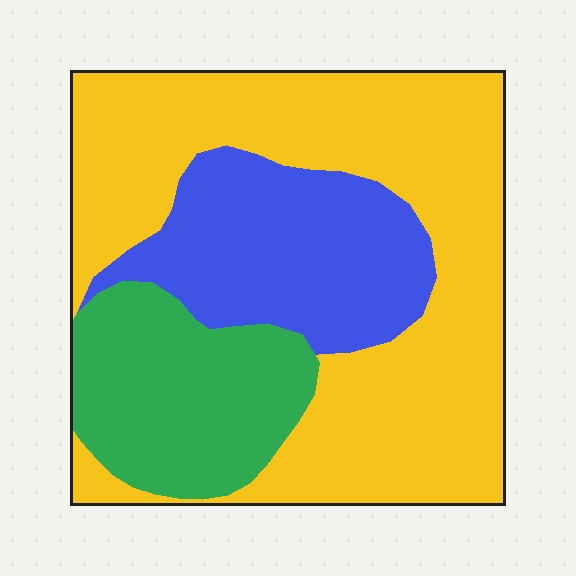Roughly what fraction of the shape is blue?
Blue covers 24% of the shape.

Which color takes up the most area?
Yellow, at roughly 55%.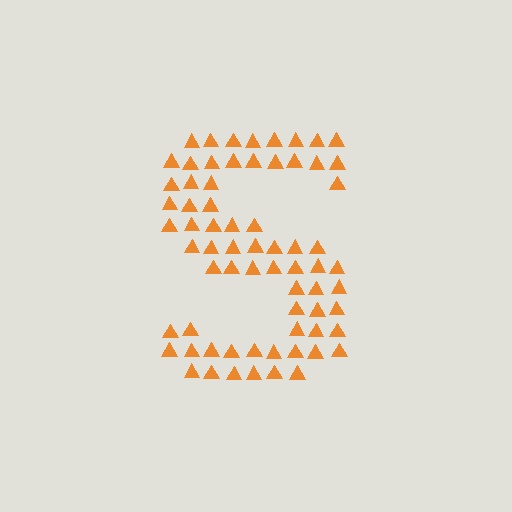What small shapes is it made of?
It is made of small triangles.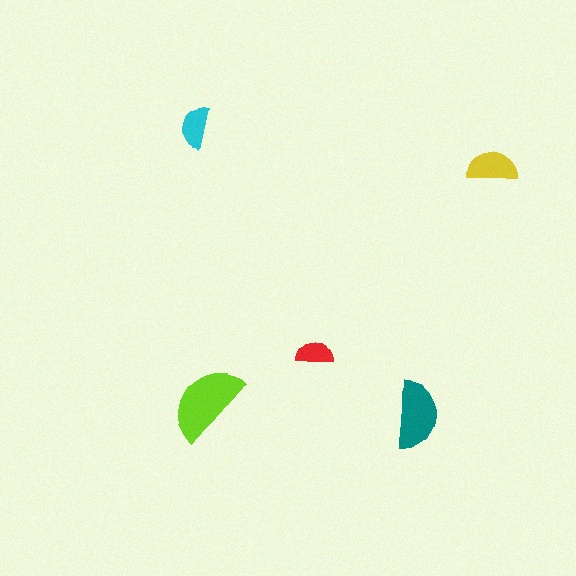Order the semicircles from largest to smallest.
the lime one, the teal one, the yellow one, the cyan one, the red one.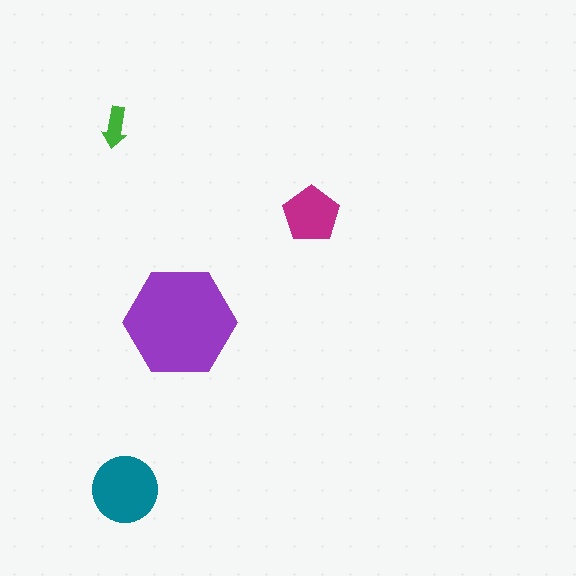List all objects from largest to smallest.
The purple hexagon, the teal circle, the magenta pentagon, the green arrow.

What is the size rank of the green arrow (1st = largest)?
4th.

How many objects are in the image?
There are 4 objects in the image.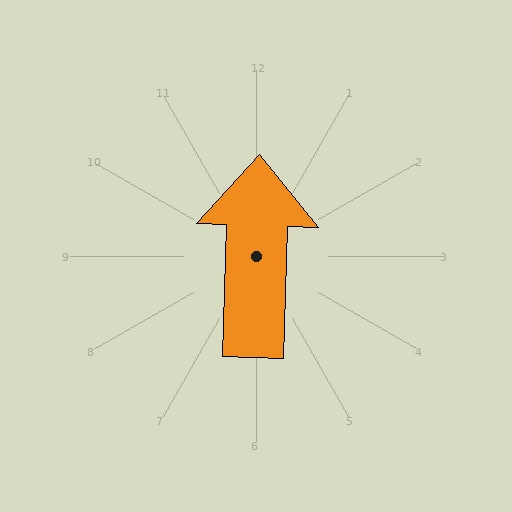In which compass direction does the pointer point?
North.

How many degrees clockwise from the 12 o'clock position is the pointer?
Approximately 2 degrees.